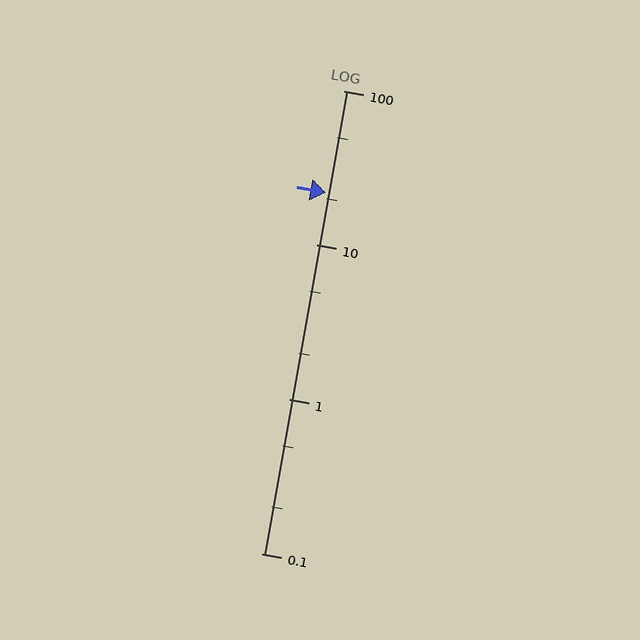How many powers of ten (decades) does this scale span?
The scale spans 3 decades, from 0.1 to 100.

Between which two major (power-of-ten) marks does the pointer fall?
The pointer is between 10 and 100.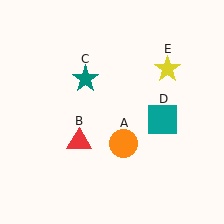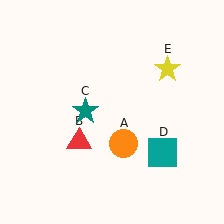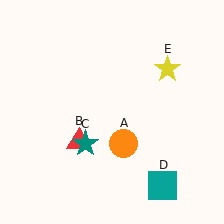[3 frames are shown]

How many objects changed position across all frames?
2 objects changed position: teal star (object C), teal square (object D).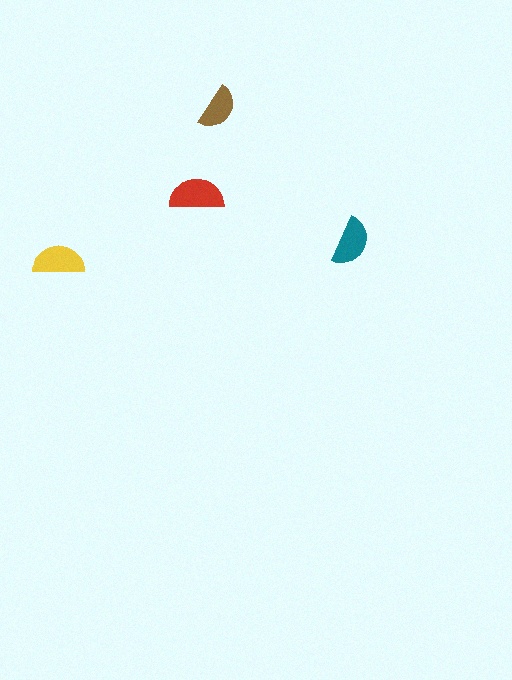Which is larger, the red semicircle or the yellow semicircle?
The red one.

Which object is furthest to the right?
The teal semicircle is rightmost.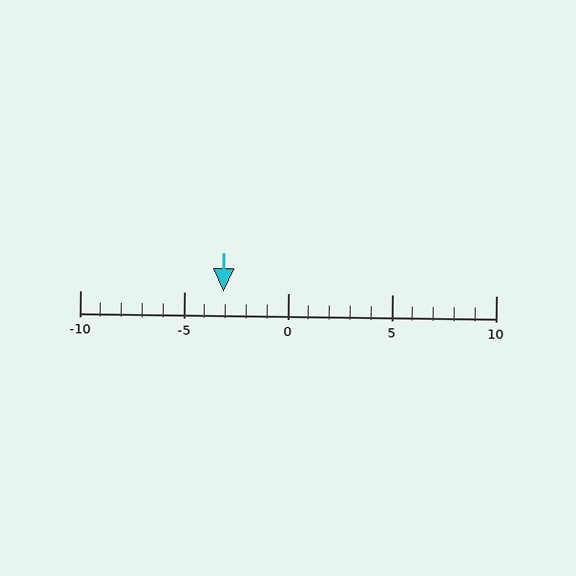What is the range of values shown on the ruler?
The ruler shows values from -10 to 10.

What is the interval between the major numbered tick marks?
The major tick marks are spaced 5 units apart.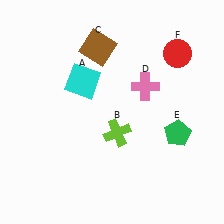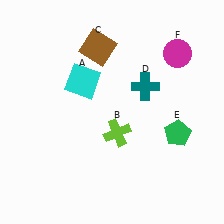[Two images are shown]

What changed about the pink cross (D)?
In Image 1, D is pink. In Image 2, it changed to teal.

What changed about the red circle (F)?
In Image 1, F is red. In Image 2, it changed to magenta.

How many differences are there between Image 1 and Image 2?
There are 2 differences between the two images.